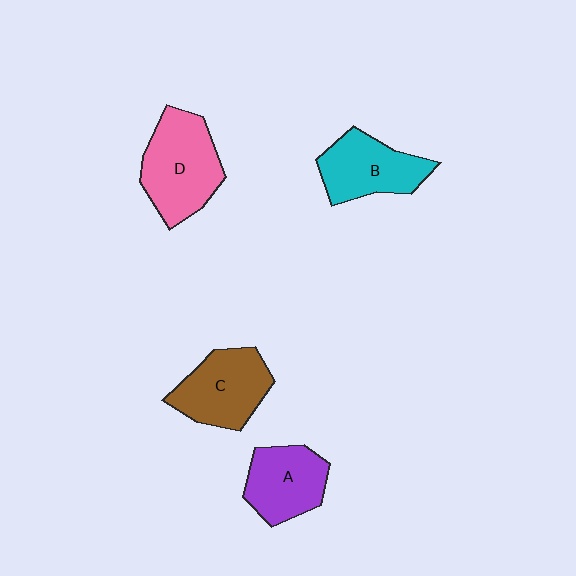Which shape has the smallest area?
Shape A (purple).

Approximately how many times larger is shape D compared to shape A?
Approximately 1.3 times.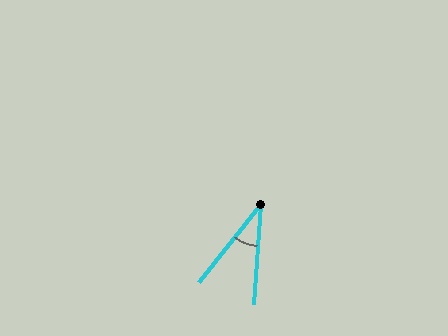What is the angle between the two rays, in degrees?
Approximately 35 degrees.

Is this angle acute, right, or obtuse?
It is acute.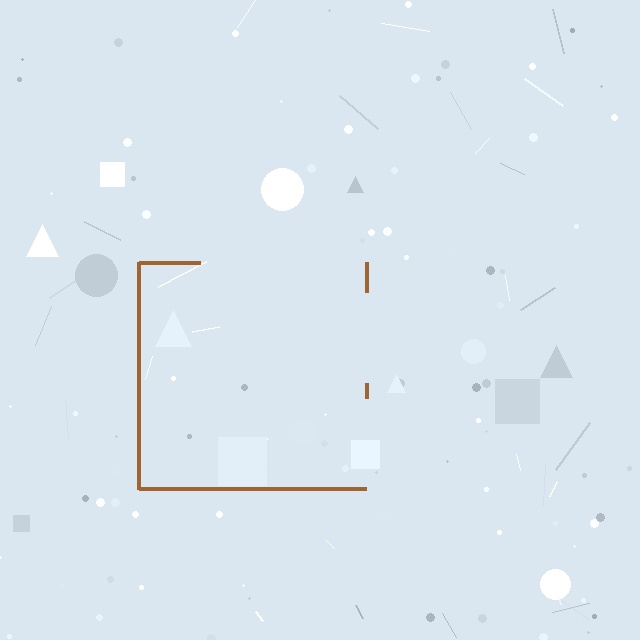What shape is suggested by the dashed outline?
The dashed outline suggests a square.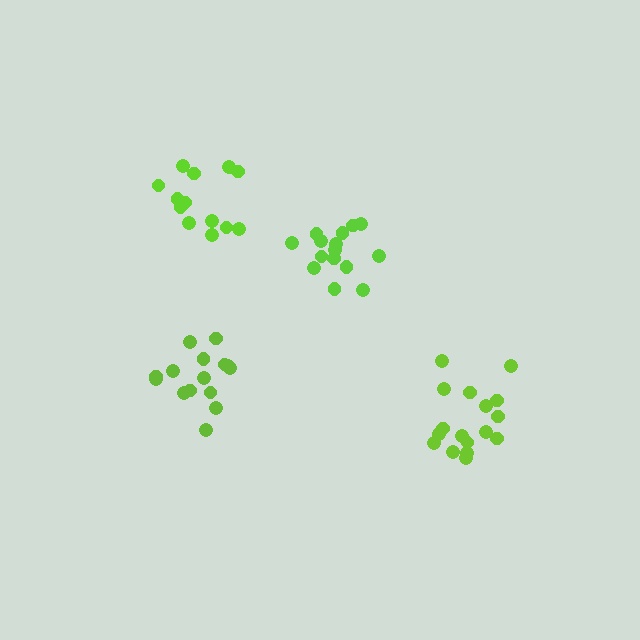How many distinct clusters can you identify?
There are 4 distinct clusters.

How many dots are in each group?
Group 1: 15 dots, Group 2: 17 dots, Group 3: 15 dots, Group 4: 13 dots (60 total).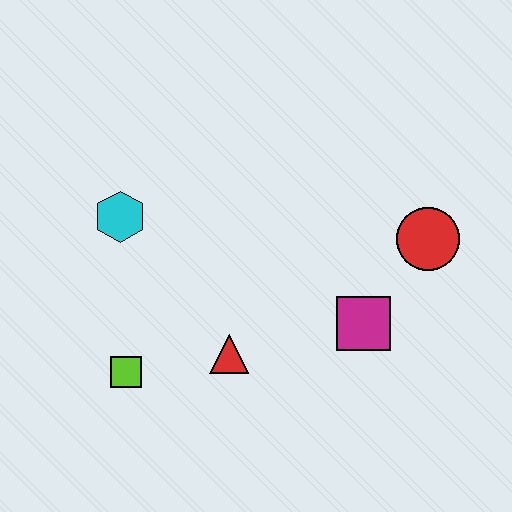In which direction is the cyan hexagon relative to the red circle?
The cyan hexagon is to the left of the red circle.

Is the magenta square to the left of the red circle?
Yes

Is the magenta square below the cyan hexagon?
Yes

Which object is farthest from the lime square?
The red circle is farthest from the lime square.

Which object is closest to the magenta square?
The red circle is closest to the magenta square.